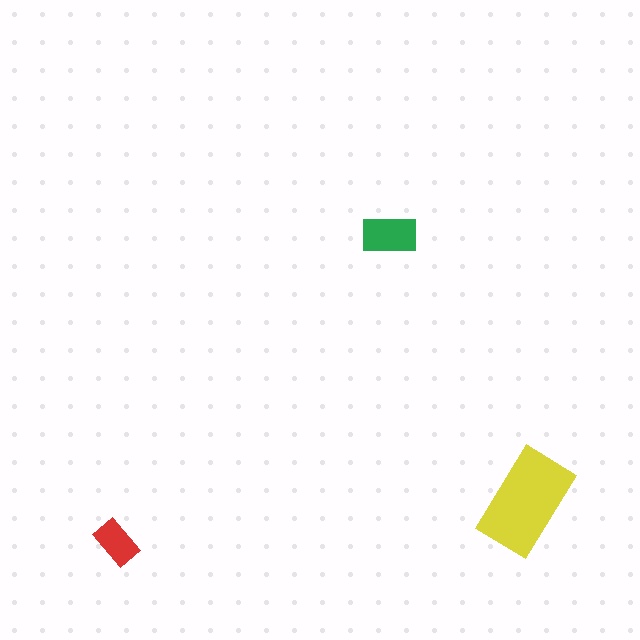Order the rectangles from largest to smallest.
the yellow one, the green one, the red one.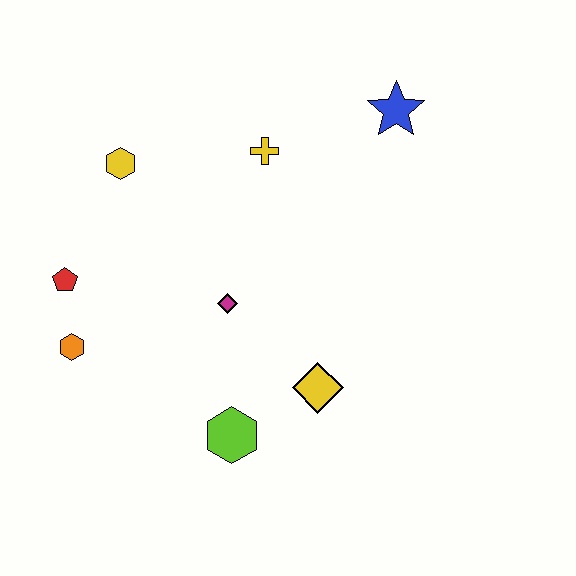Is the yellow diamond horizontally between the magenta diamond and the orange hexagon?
No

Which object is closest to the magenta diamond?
The yellow diamond is closest to the magenta diamond.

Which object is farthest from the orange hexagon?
The blue star is farthest from the orange hexagon.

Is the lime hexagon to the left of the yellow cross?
Yes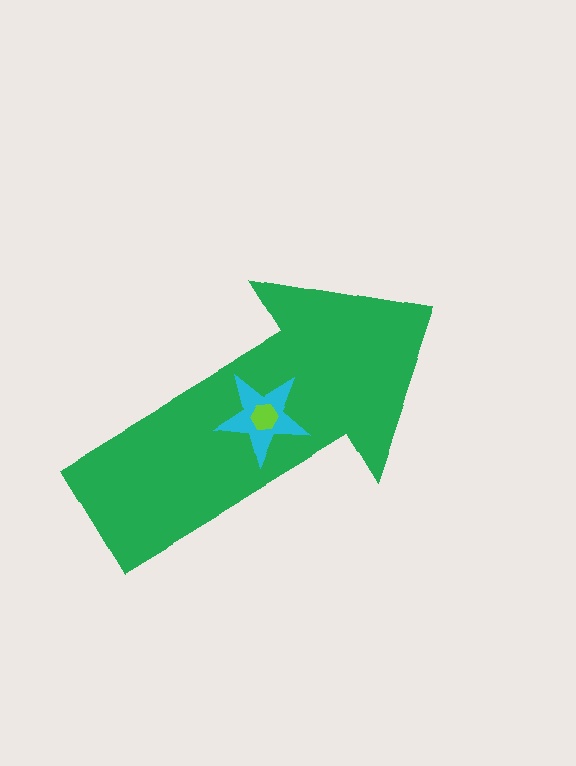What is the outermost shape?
The green arrow.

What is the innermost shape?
The lime hexagon.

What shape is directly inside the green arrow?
The cyan star.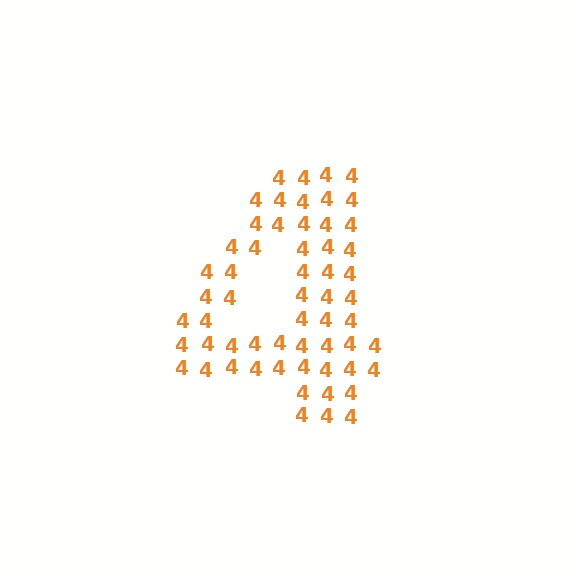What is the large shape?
The large shape is the digit 4.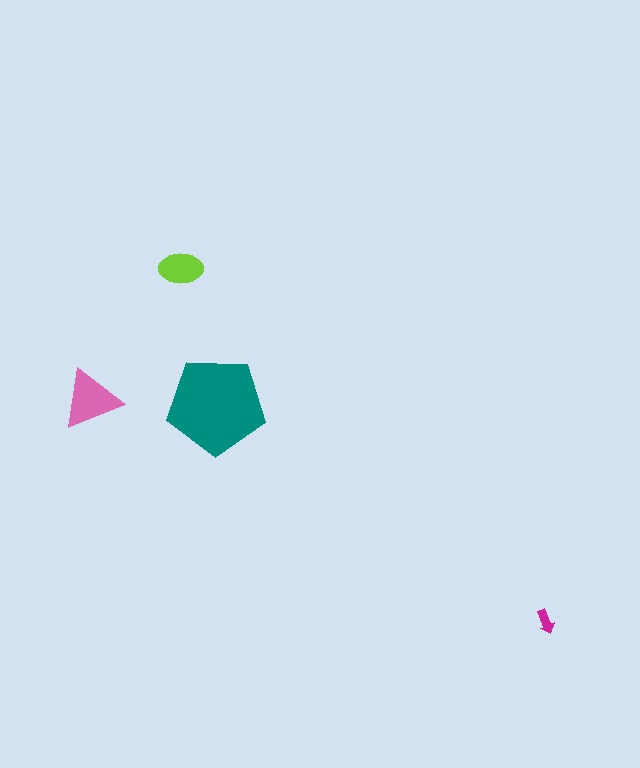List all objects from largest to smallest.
The teal pentagon, the pink triangle, the lime ellipse, the magenta arrow.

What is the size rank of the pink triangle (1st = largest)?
2nd.